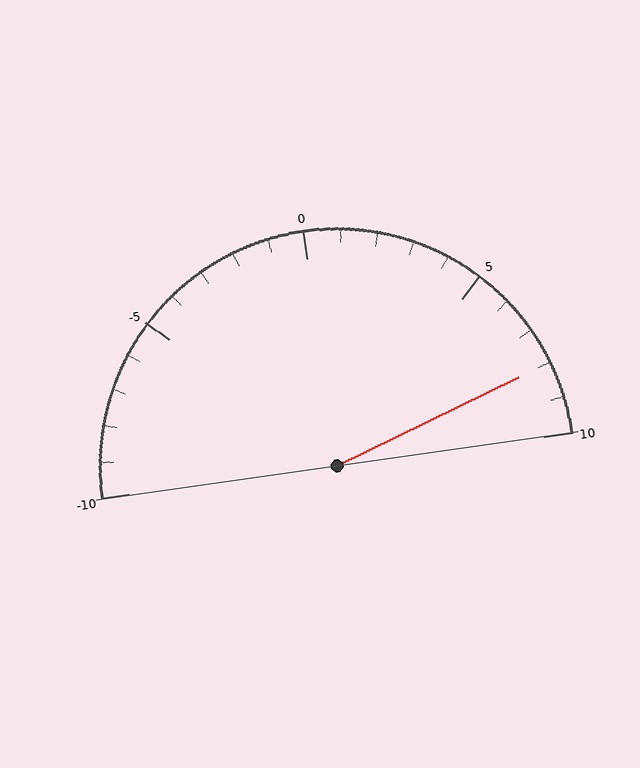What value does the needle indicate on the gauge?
The needle indicates approximately 8.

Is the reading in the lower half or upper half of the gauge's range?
The reading is in the upper half of the range (-10 to 10).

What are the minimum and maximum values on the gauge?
The gauge ranges from -10 to 10.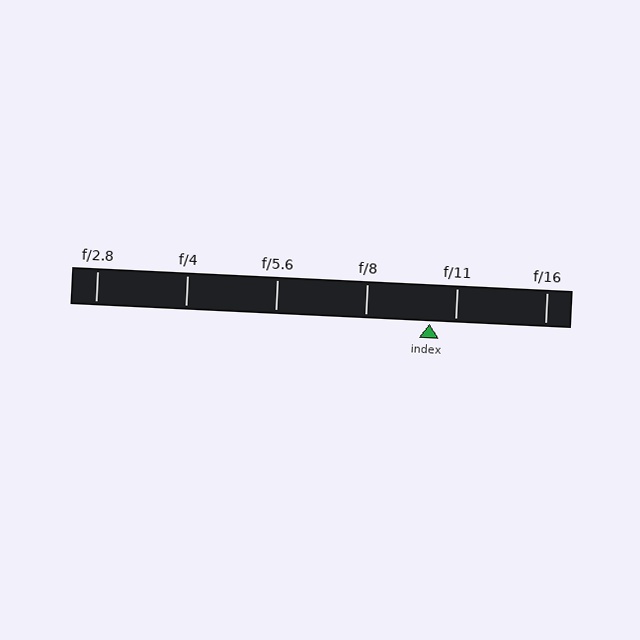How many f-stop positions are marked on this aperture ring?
There are 6 f-stop positions marked.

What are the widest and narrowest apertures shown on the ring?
The widest aperture shown is f/2.8 and the narrowest is f/16.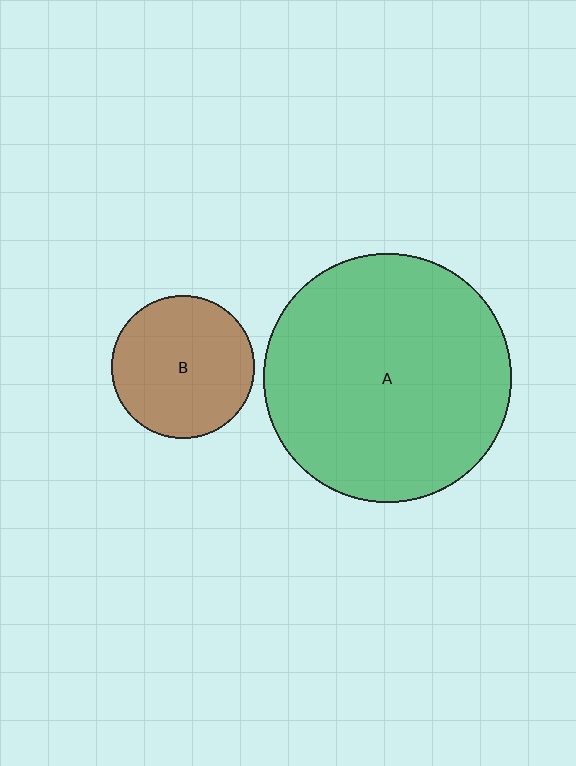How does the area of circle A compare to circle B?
Approximately 3.0 times.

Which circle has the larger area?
Circle A (green).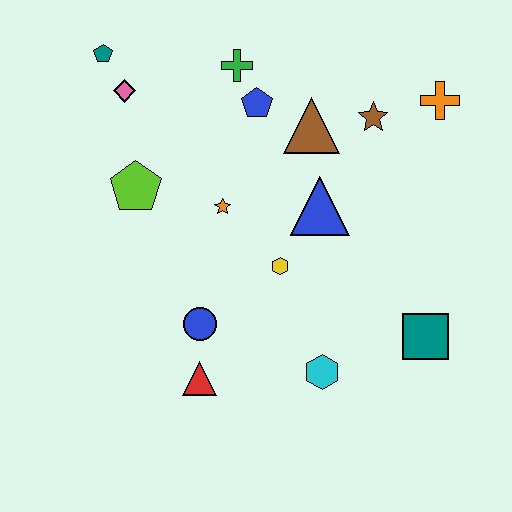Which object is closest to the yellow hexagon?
The blue triangle is closest to the yellow hexagon.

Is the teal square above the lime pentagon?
No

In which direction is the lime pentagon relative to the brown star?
The lime pentagon is to the left of the brown star.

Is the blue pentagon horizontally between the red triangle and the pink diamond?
No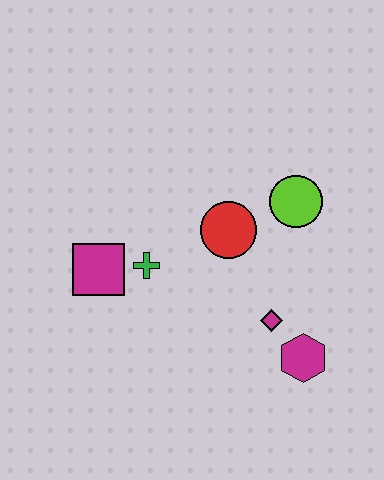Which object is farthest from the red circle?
The magenta hexagon is farthest from the red circle.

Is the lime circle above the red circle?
Yes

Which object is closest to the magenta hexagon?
The magenta diamond is closest to the magenta hexagon.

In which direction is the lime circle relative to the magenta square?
The lime circle is to the right of the magenta square.